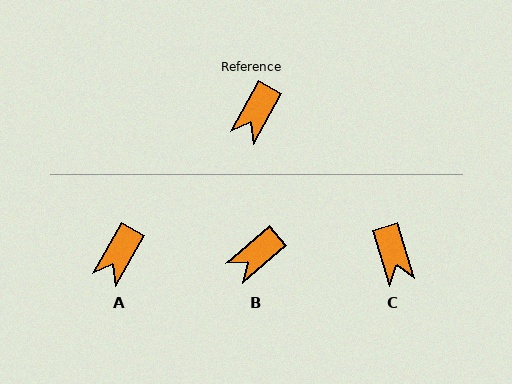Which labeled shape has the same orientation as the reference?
A.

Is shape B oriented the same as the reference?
No, it is off by about 21 degrees.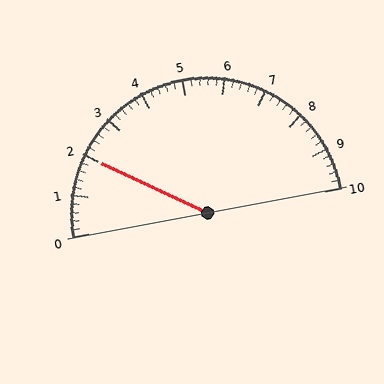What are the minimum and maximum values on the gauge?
The gauge ranges from 0 to 10.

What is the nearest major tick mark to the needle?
The nearest major tick mark is 2.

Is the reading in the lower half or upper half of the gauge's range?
The reading is in the lower half of the range (0 to 10).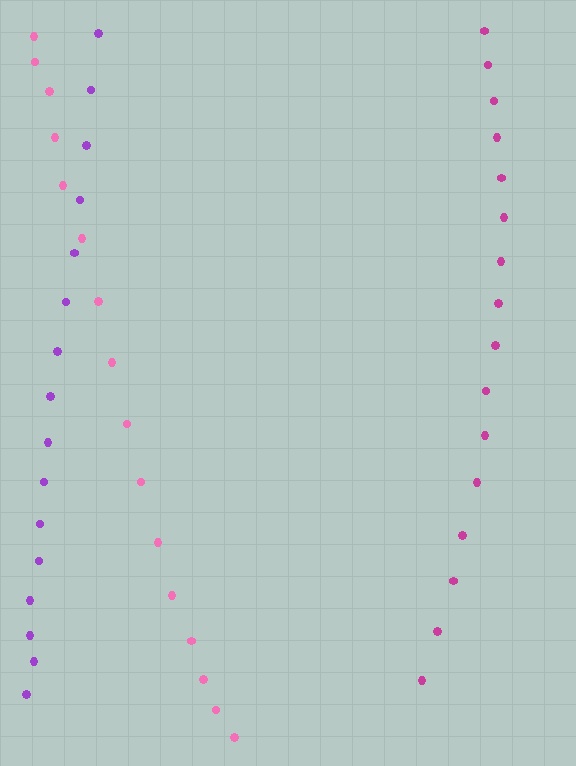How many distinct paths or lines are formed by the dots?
There are 3 distinct paths.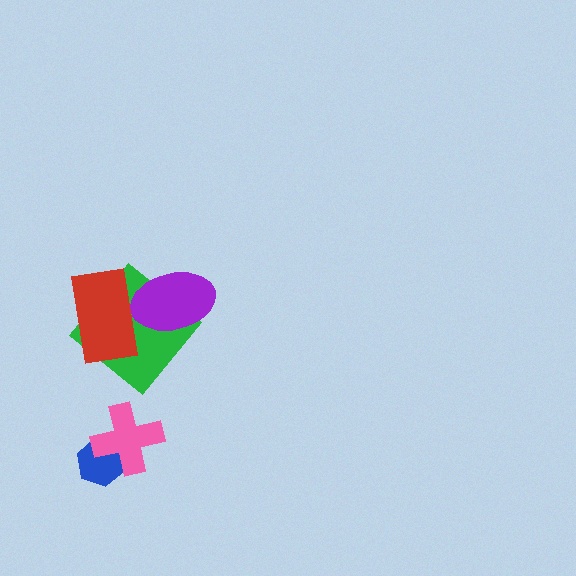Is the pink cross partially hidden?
No, no other shape covers it.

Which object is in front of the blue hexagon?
The pink cross is in front of the blue hexagon.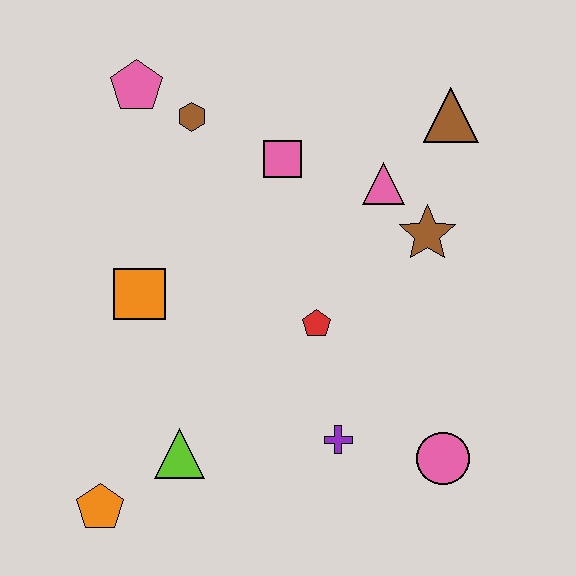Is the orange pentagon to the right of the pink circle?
No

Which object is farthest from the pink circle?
The pink pentagon is farthest from the pink circle.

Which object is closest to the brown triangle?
The pink triangle is closest to the brown triangle.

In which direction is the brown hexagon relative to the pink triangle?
The brown hexagon is to the left of the pink triangle.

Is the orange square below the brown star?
Yes